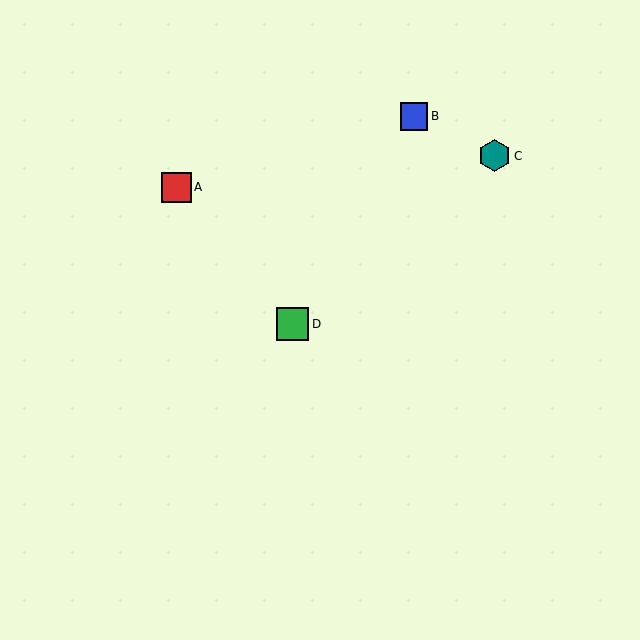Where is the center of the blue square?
The center of the blue square is at (414, 116).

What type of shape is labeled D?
Shape D is a green square.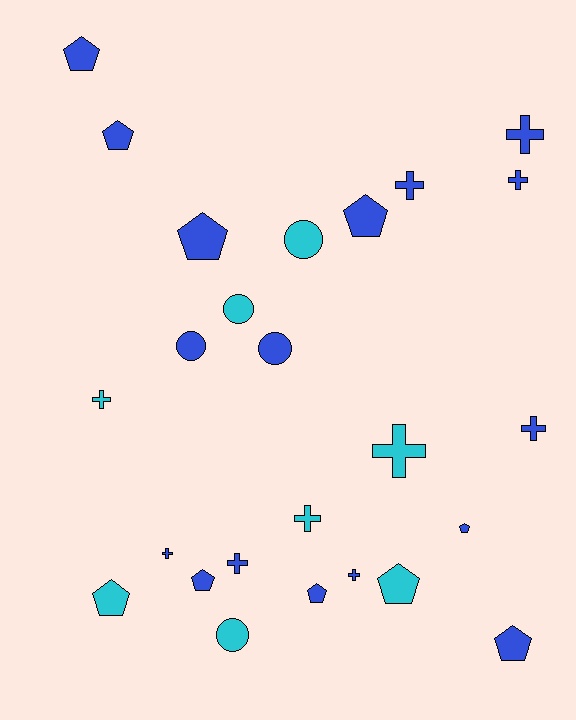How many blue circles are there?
There are 2 blue circles.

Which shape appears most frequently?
Cross, with 10 objects.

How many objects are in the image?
There are 25 objects.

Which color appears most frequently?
Blue, with 17 objects.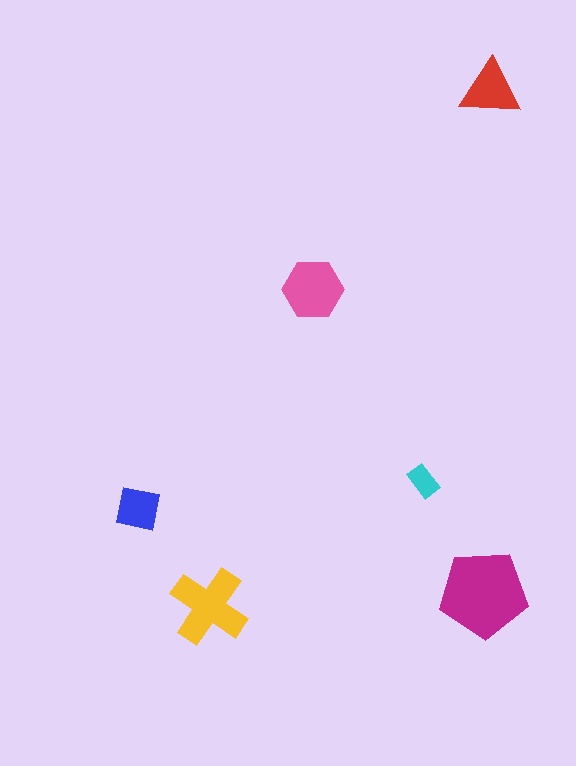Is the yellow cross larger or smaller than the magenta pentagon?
Smaller.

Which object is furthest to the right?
The red triangle is rightmost.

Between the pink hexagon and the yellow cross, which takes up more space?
The yellow cross.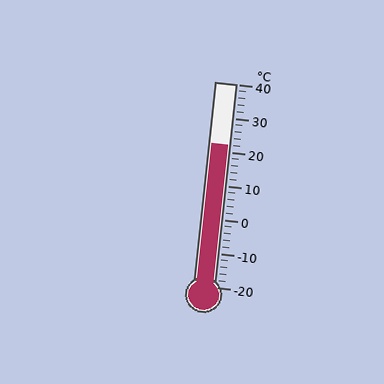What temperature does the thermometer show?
The thermometer shows approximately 22°C.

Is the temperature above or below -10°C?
The temperature is above -10°C.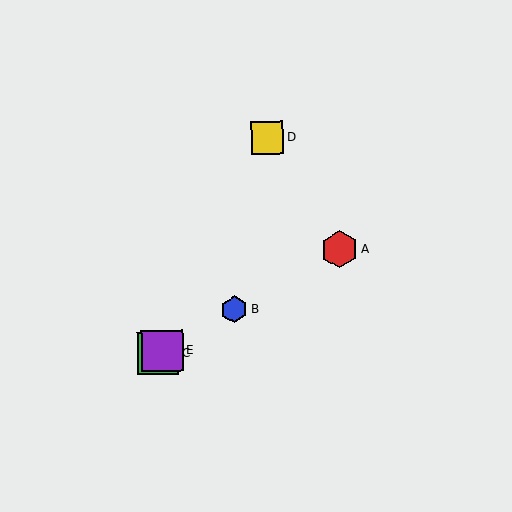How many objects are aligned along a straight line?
4 objects (A, B, C, E) are aligned along a straight line.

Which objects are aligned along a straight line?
Objects A, B, C, E are aligned along a straight line.